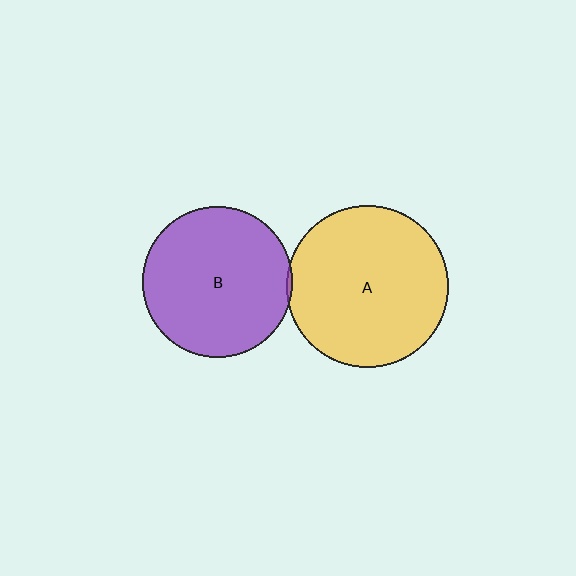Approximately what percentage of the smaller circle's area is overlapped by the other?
Approximately 5%.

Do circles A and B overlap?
Yes.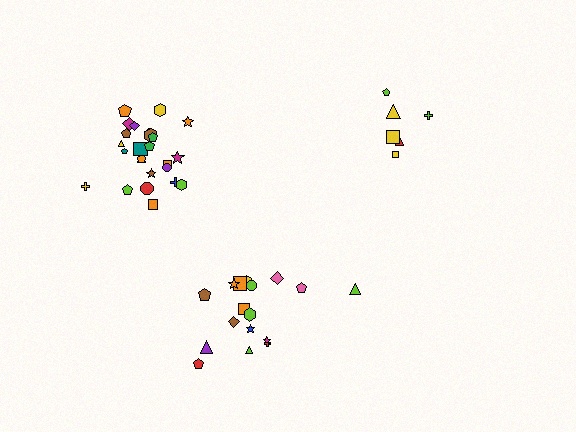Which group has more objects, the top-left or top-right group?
The top-left group.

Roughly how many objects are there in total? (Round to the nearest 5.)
Roughly 50 objects in total.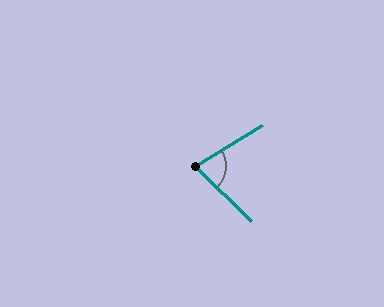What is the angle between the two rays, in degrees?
Approximately 76 degrees.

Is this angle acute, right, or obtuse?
It is acute.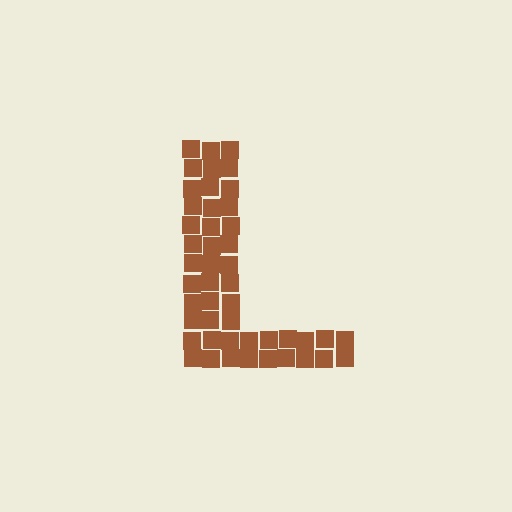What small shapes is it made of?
It is made of small squares.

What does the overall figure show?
The overall figure shows the letter L.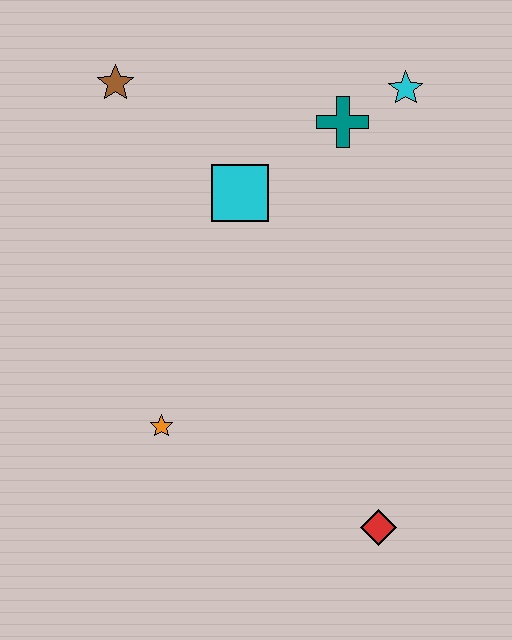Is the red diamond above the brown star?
No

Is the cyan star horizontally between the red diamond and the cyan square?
No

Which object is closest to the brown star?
The cyan square is closest to the brown star.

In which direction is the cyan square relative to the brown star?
The cyan square is to the right of the brown star.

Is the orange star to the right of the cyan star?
No